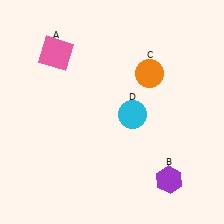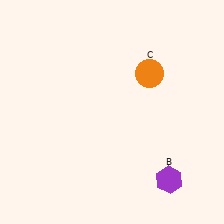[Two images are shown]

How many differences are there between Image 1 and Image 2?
There are 2 differences between the two images.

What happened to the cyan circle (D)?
The cyan circle (D) was removed in Image 2. It was in the bottom-right area of Image 1.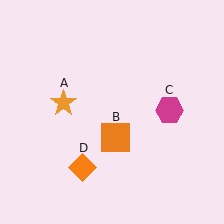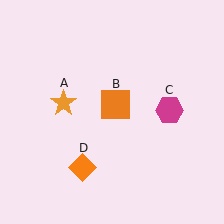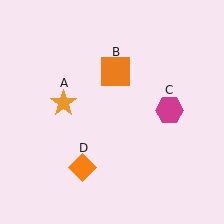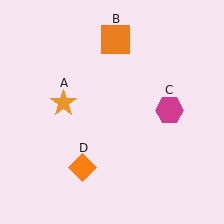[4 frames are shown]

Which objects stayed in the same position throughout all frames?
Orange star (object A) and magenta hexagon (object C) and orange diamond (object D) remained stationary.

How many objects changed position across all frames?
1 object changed position: orange square (object B).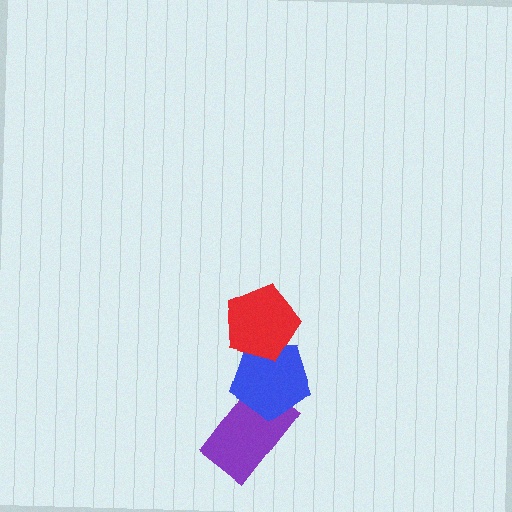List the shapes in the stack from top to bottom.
From top to bottom: the red pentagon, the blue pentagon, the purple rectangle.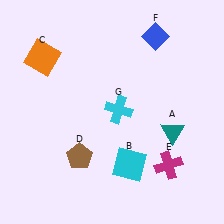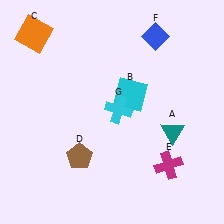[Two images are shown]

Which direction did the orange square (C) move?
The orange square (C) moved up.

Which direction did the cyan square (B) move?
The cyan square (B) moved up.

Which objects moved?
The objects that moved are: the cyan square (B), the orange square (C).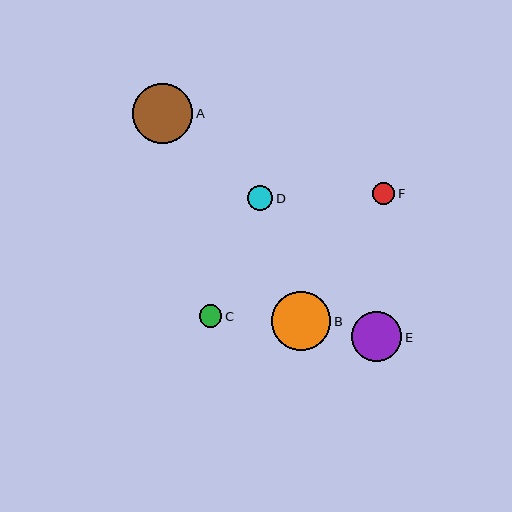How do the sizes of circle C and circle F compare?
Circle C and circle F are approximately the same size.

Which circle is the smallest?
Circle F is the smallest with a size of approximately 22 pixels.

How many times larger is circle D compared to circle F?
Circle D is approximately 1.1 times the size of circle F.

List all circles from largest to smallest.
From largest to smallest: A, B, E, D, C, F.